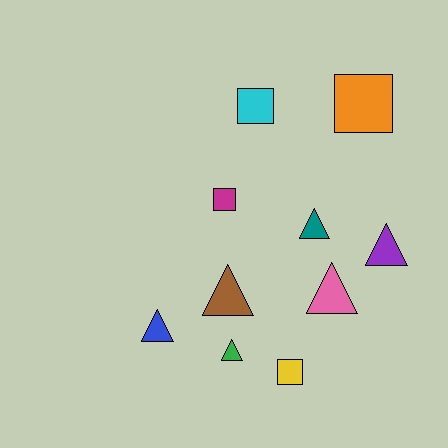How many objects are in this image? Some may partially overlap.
There are 10 objects.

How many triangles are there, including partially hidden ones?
There are 6 triangles.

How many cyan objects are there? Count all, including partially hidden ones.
There is 1 cyan object.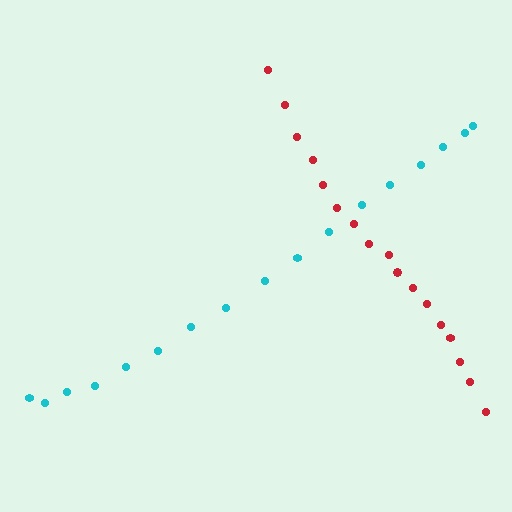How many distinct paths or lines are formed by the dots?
There are 2 distinct paths.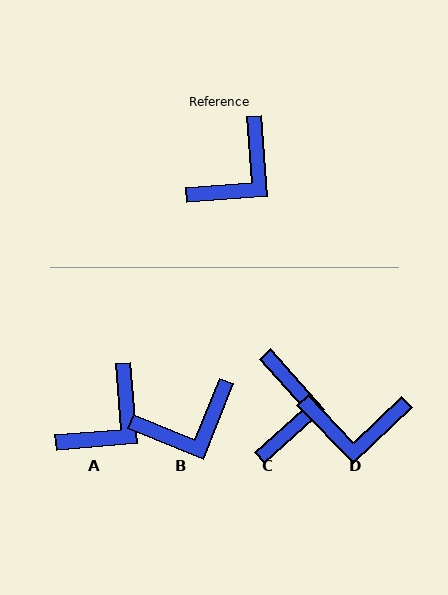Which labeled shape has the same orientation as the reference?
A.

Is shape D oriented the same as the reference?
No, it is off by about 51 degrees.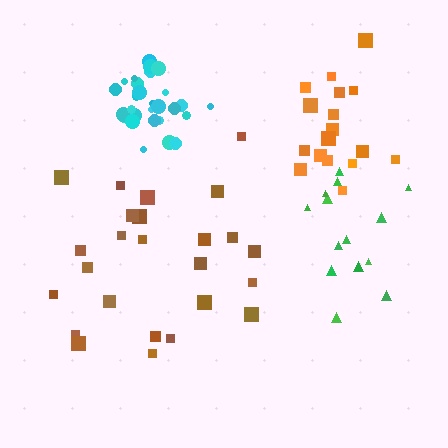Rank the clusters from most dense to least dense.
cyan, orange, green, brown.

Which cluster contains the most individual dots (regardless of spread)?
Cyan (29).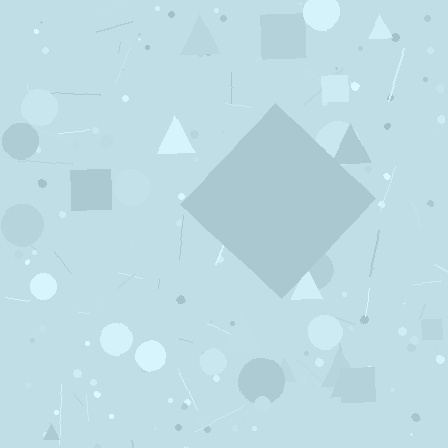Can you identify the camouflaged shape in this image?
The camouflaged shape is a diamond.